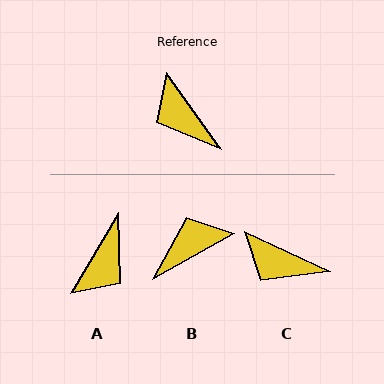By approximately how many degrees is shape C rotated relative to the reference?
Approximately 30 degrees counter-clockwise.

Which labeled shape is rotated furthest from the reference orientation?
A, about 114 degrees away.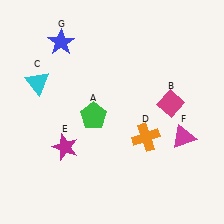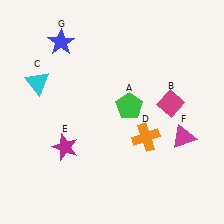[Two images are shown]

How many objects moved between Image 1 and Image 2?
1 object moved between the two images.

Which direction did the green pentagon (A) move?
The green pentagon (A) moved right.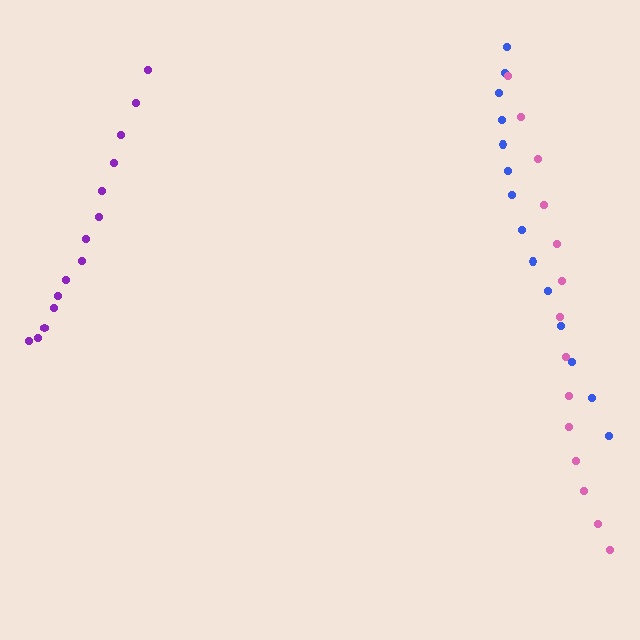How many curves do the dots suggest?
There are 3 distinct paths.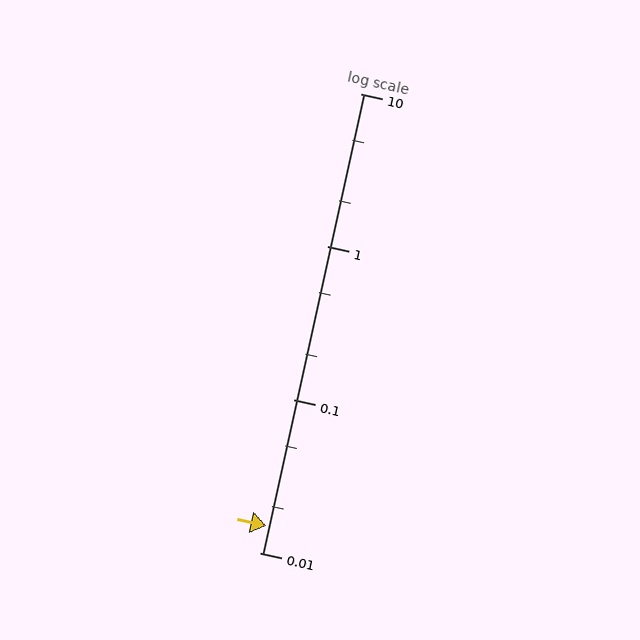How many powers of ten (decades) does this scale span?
The scale spans 3 decades, from 0.01 to 10.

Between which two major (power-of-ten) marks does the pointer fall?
The pointer is between 0.01 and 0.1.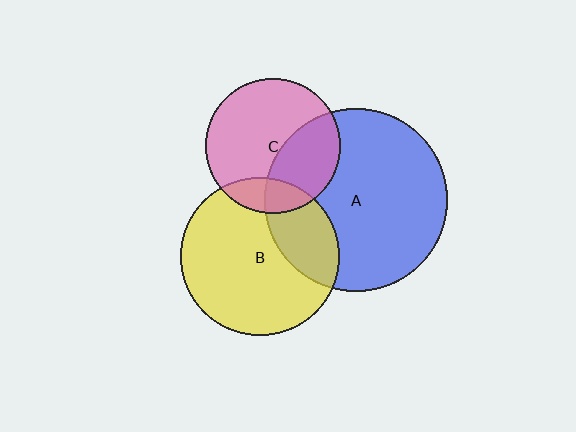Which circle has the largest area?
Circle A (blue).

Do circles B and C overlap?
Yes.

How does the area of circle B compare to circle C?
Approximately 1.4 times.